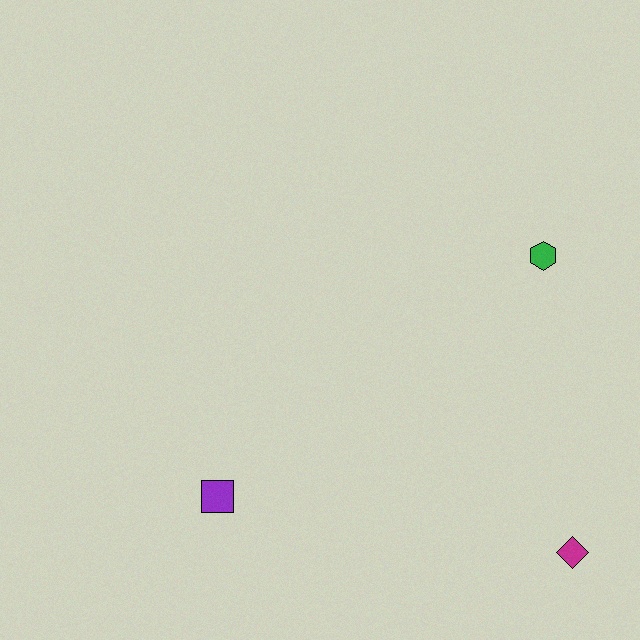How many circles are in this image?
There are no circles.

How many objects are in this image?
There are 3 objects.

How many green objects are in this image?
There is 1 green object.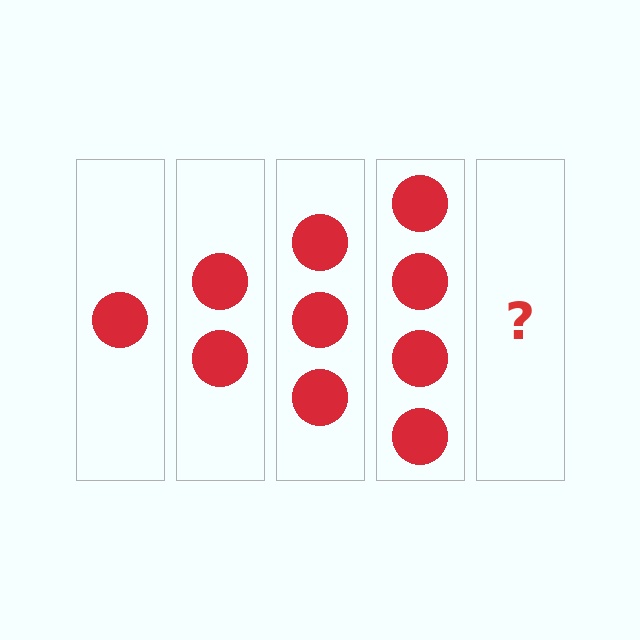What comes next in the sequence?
The next element should be 5 circles.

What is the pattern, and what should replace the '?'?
The pattern is that each step adds one more circle. The '?' should be 5 circles.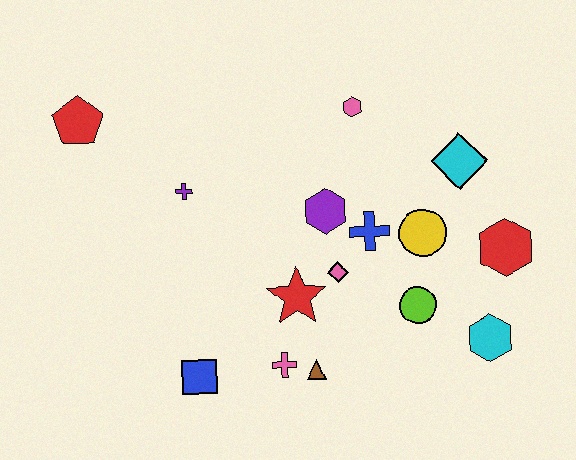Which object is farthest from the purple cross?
The cyan hexagon is farthest from the purple cross.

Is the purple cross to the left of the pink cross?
Yes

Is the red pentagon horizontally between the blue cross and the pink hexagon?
No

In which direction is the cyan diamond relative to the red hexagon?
The cyan diamond is above the red hexagon.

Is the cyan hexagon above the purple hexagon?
No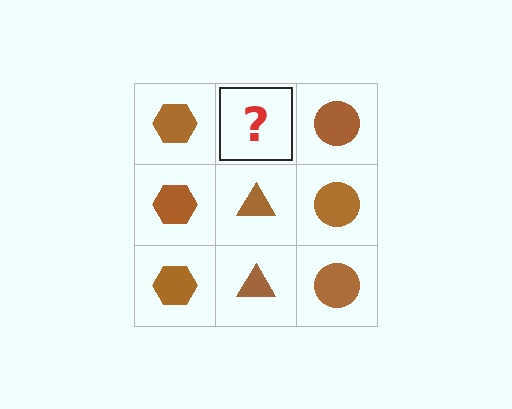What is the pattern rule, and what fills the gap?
The rule is that each column has a consistent shape. The gap should be filled with a brown triangle.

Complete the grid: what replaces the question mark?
The question mark should be replaced with a brown triangle.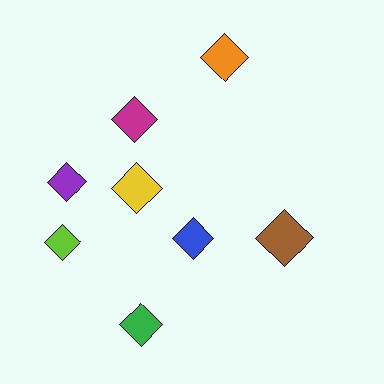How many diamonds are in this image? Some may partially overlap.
There are 8 diamonds.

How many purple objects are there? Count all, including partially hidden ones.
There is 1 purple object.